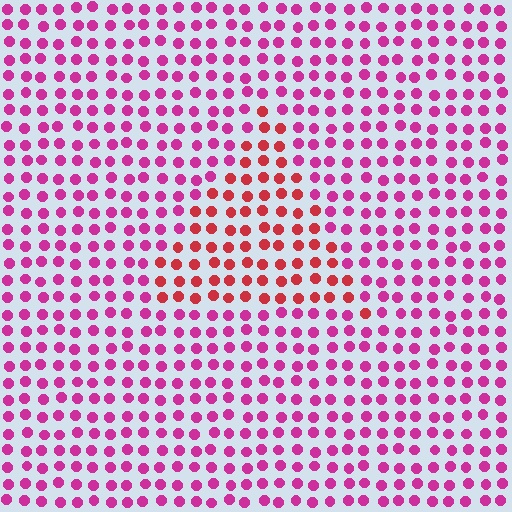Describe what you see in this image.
The image is filled with small magenta elements in a uniform arrangement. A triangle-shaped region is visible where the elements are tinted to a slightly different hue, forming a subtle color boundary.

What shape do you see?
I see a triangle.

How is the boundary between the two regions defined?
The boundary is defined purely by a slight shift in hue (about 36 degrees). Spacing, size, and orientation are identical on both sides.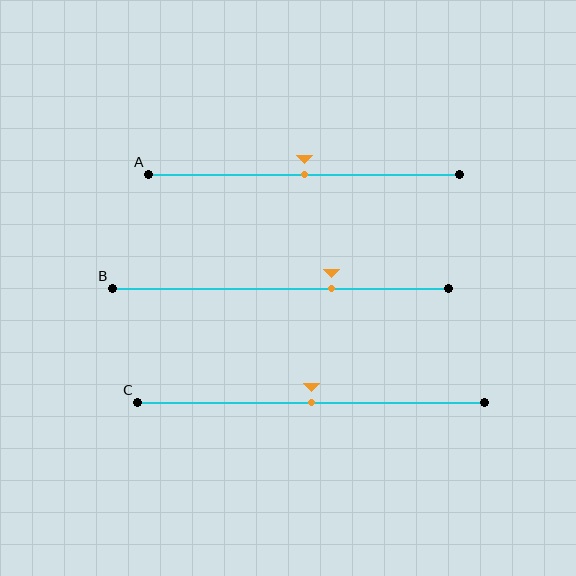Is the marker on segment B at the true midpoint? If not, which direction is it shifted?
No, the marker on segment B is shifted to the right by about 15% of the segment length.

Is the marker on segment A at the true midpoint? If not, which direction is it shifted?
Yes, the marker on segment A is at the true midpoint.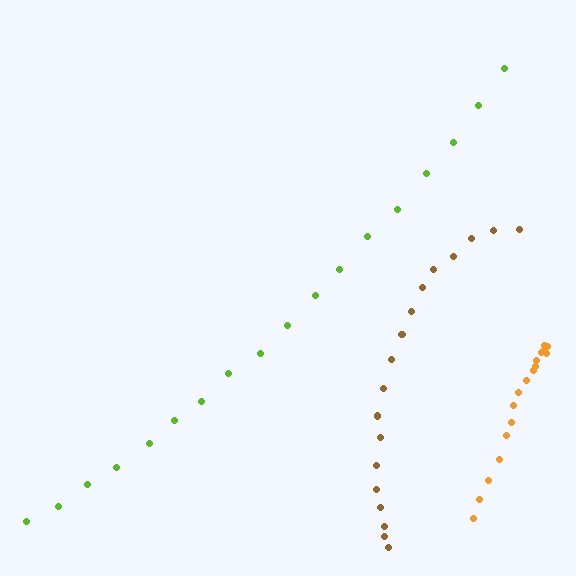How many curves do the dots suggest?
There are 3 distinct paths.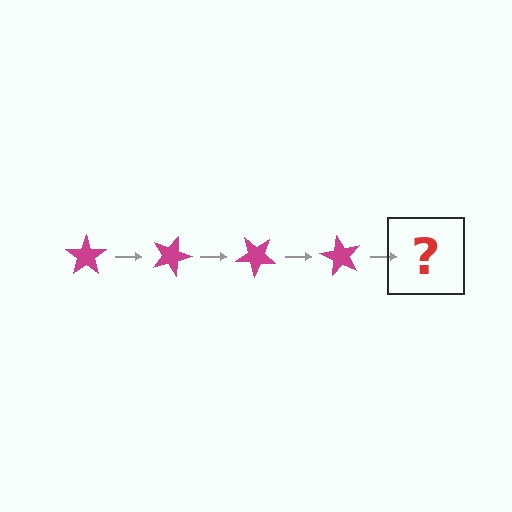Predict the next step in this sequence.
The next step is a magenta star rotated 80 degrees.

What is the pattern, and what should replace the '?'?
The pattern is that the star rotates 20 degrees each step. The '?' should be a magenta star rotated 80 degrees.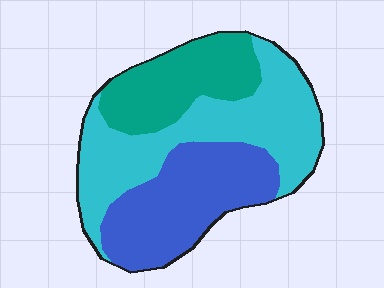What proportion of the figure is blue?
Blue takes up between a third and a half of the figure.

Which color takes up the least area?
Teal, at roughly 25%.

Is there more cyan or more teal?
Cyan.